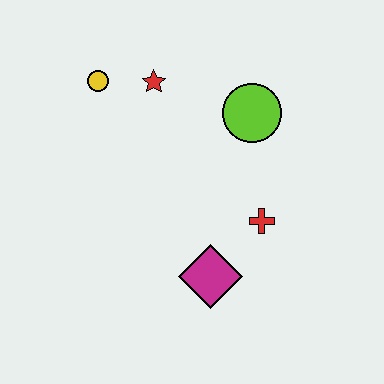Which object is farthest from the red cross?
The yellow circle is farthest from the red cross.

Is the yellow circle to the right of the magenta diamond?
No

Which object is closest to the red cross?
The magenta diamond is closest to the red cross.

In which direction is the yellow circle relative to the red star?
The yellow circle is to the left of the red star.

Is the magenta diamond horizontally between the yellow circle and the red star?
No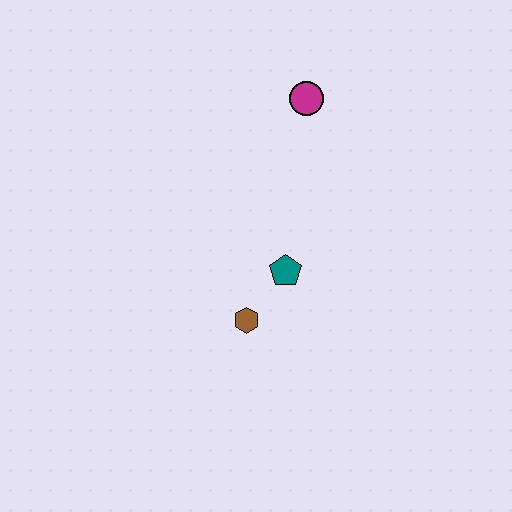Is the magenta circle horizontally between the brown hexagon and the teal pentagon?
No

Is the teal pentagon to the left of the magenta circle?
Yes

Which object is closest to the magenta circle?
The teal pentagon is closest to the magenta circle.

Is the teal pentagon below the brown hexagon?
No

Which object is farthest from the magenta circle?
The brown hexagon is farthest from the magenta circle.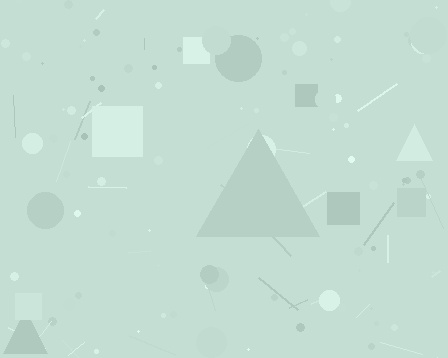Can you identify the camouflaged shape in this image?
The camouflaged shape is a triangle.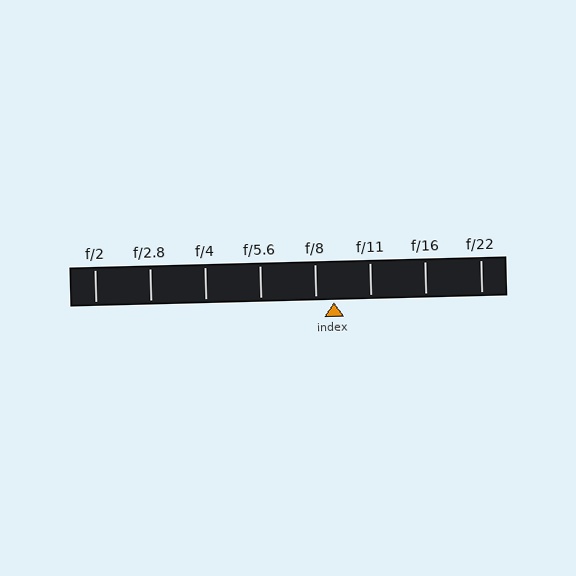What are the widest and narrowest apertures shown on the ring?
The widest aperture shown is f/2 and the narrowest is f/22.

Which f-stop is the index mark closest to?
The index mark is closest to f/8.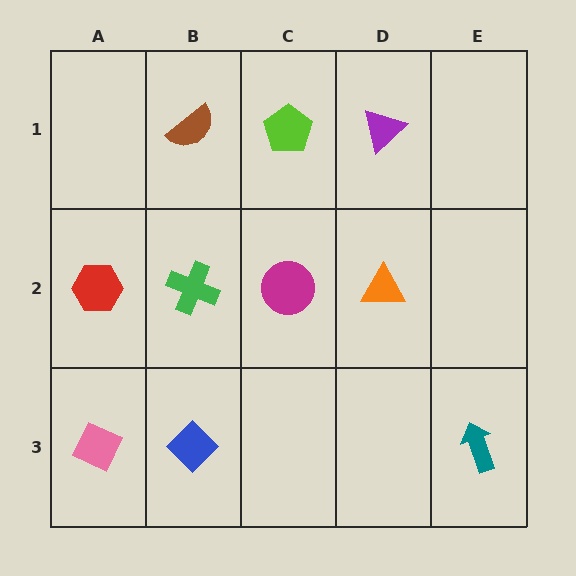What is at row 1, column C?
A lime pentagon.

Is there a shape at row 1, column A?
No, that cell is empty.